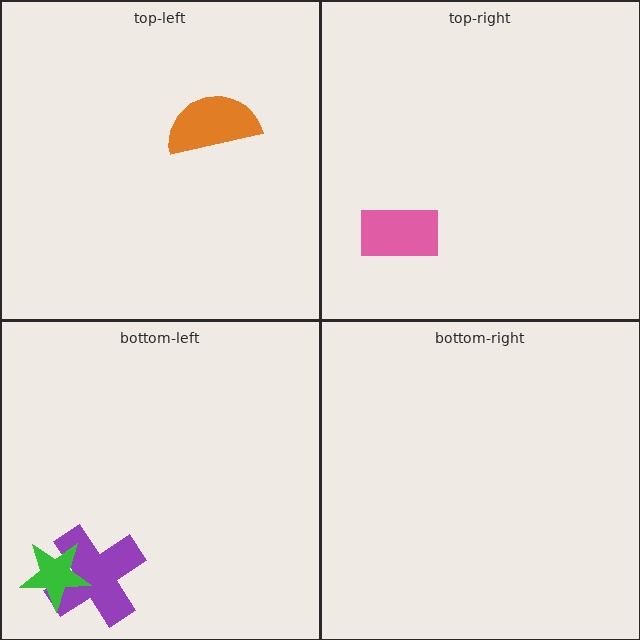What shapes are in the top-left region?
The orange semicircle.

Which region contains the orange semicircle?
The top-left region.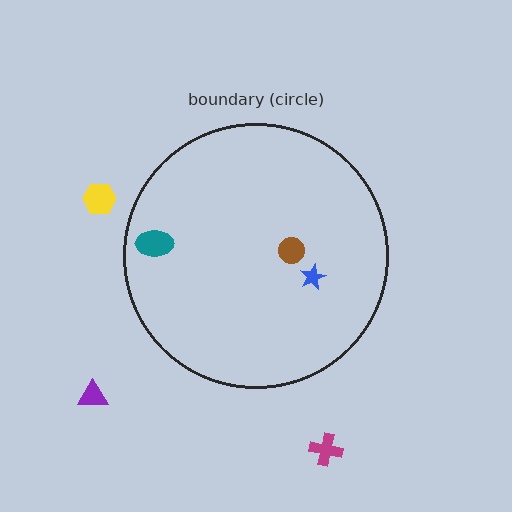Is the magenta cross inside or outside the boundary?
Outside.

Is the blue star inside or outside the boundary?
Inside.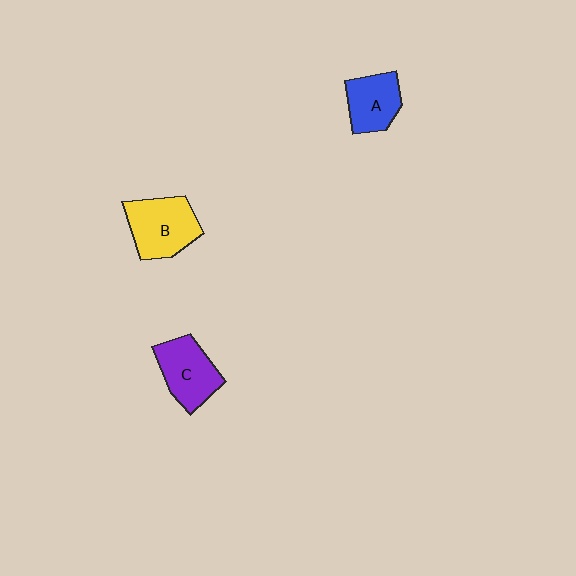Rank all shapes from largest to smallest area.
From largest to smallest: B (yellow), C (purple), A (blue).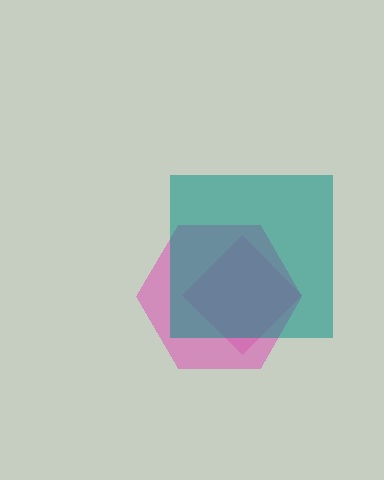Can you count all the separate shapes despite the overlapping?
Yes, there are 3 separate shapes.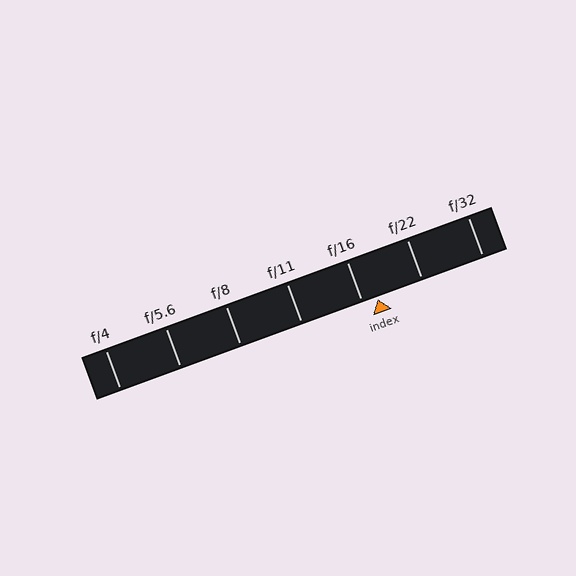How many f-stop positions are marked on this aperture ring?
There are 7 f-stop positions marked.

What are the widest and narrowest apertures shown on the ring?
The widest aperture shown is f/4 and the narrowest is f/32.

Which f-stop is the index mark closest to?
The index mark is closest to f/16.